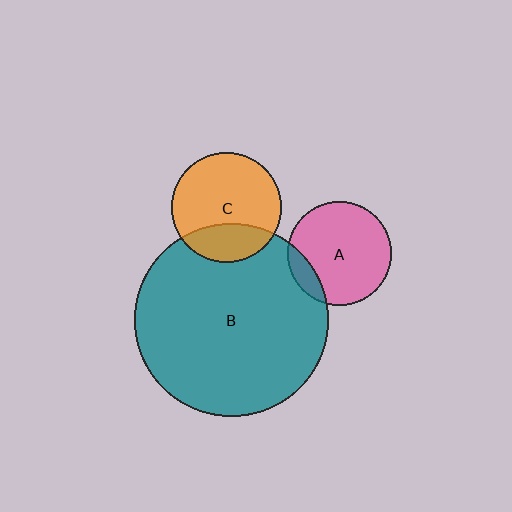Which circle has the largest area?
Circle B (teal).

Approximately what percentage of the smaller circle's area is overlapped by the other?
Approximately 15%.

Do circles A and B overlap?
Yes.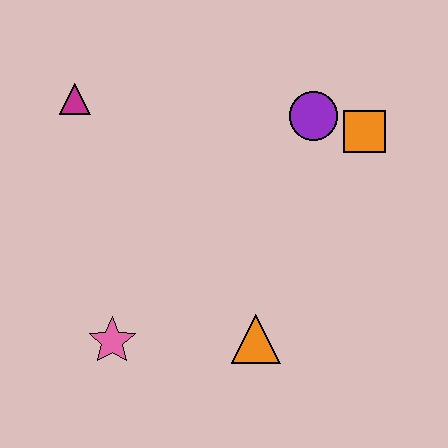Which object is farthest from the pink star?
The orange square is farthest from the pink star.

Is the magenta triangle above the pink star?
Yes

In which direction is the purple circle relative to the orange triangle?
The purple circle is above the orange triangle.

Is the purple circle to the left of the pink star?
No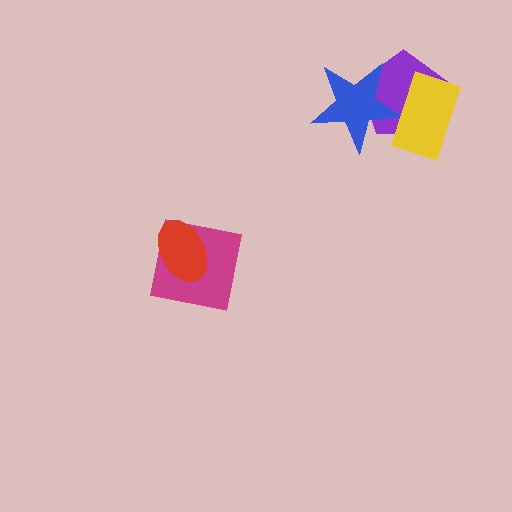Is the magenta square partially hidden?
Yes, it is partially covered by another shape.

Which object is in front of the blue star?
The yellow rectangle is in front of the blue star.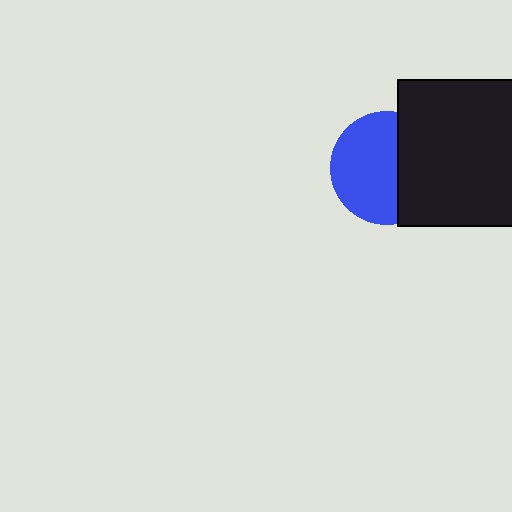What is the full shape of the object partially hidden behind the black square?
The partially hidden object is a blue circle.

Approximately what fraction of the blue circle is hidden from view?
Roughly 38% of the blue circle is hidden behind the black square.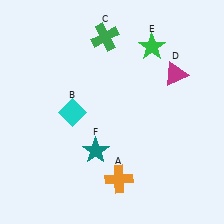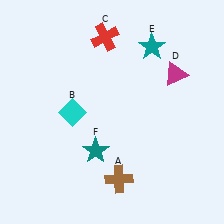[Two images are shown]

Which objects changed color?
A changed from orange to brown. C changed from green to red. E changed from green to teal.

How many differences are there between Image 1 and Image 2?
There are 3 differences between the two images.